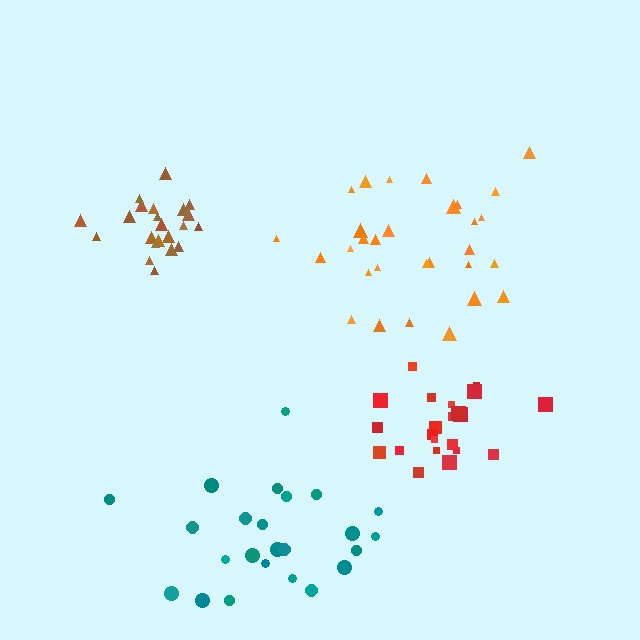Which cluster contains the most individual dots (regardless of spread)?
Orange (30).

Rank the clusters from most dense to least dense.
brown, red, orange, teal.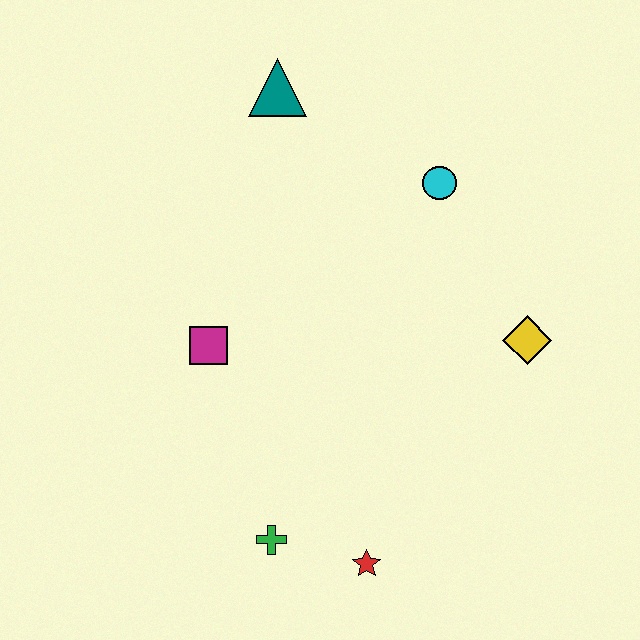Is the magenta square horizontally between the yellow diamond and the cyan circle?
No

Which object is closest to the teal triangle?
The cyan circle is closest to the teal triangle.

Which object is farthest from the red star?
The teal triangle is farthest from the red star.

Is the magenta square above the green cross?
Yes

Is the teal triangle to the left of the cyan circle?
Yes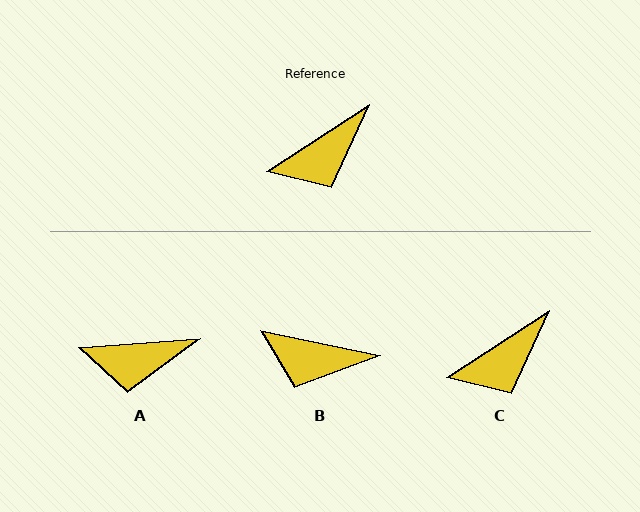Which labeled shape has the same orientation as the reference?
C.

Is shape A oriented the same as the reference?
No, it is off by about 29 degrees.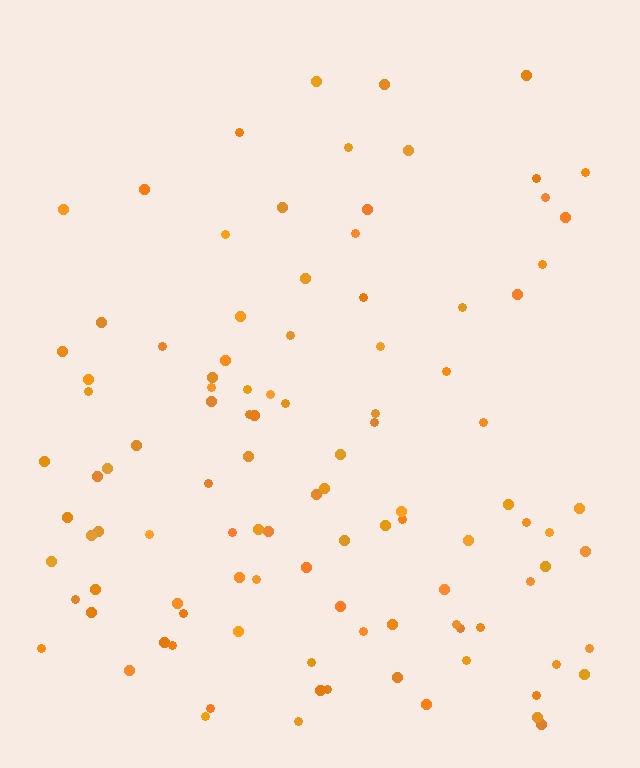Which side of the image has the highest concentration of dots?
The bottom.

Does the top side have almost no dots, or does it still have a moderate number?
Still a moderate number, just noticeably fewer than the bottom.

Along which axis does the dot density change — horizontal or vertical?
Vertical.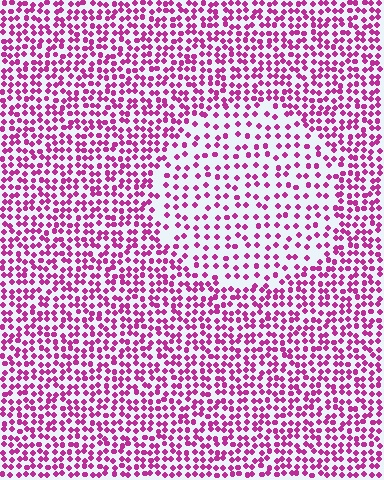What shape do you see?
I see a circle.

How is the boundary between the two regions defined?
The boundary is defined by a change in element density (approximately 1.9x ratio). All elements are the same color, size, and shape.